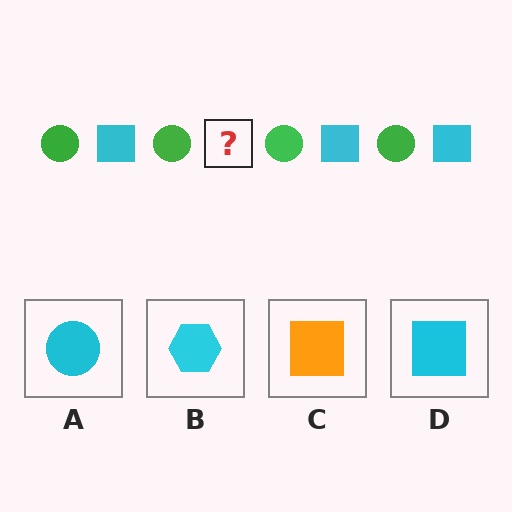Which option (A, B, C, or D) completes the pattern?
D.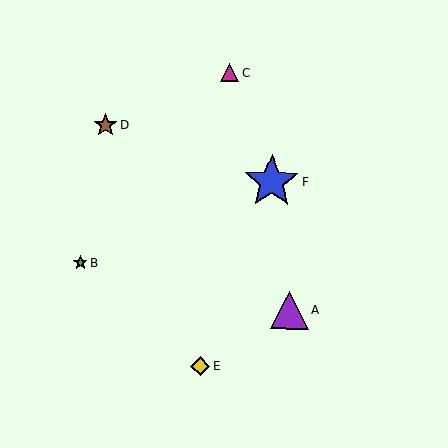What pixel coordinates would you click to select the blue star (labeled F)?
Click at (272, 182) to select the blue star F.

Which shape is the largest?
The blue star (labeled F) is the largest.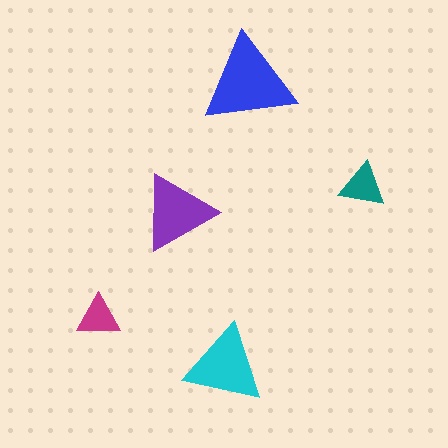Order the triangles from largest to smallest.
the blue one, the cyan one, the purple one, the teal one, the magenta one.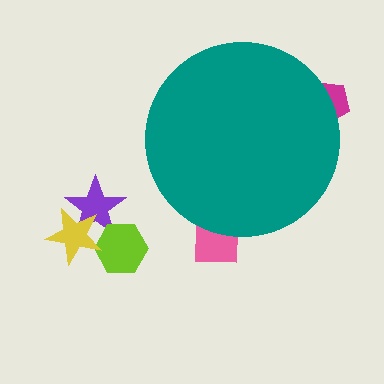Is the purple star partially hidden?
No, the purple star is fully visible.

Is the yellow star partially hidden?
No, the yellow star is fully visible.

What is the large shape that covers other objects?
A teal circle.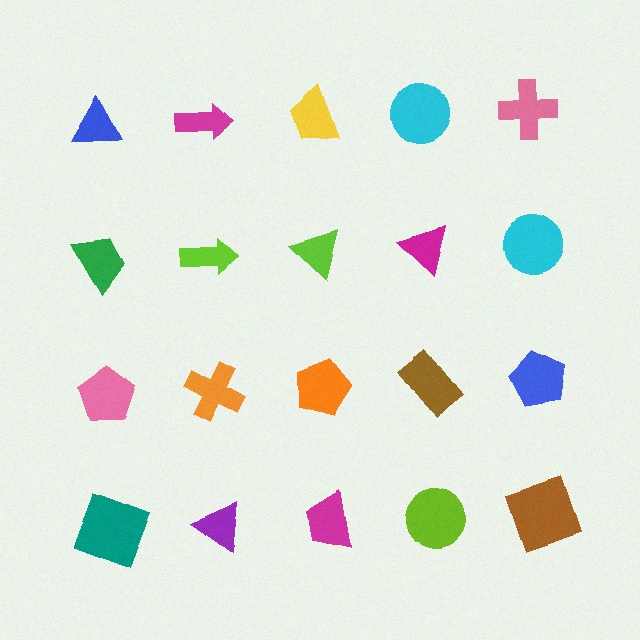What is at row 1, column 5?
A pink cross.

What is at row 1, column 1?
A blue triangle.